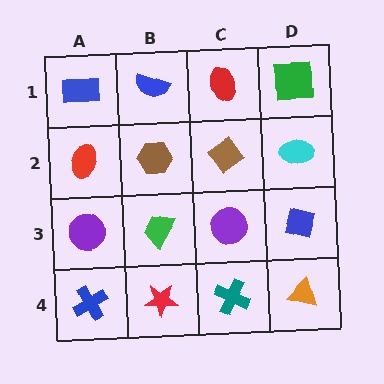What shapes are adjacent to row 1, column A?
A red ellipse (row 2, column A), a blue semicircle (row 1, column B).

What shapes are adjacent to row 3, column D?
A cyan ellipse (row 2, column D), an orange triangle (row 4, column D), a purple circle (row 3, column C).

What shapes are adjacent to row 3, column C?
A brown diamond (row 2, column C), a teal cross (row 4, column C), a green trapezoid (row 3, column B), a blue square (row 3, column D).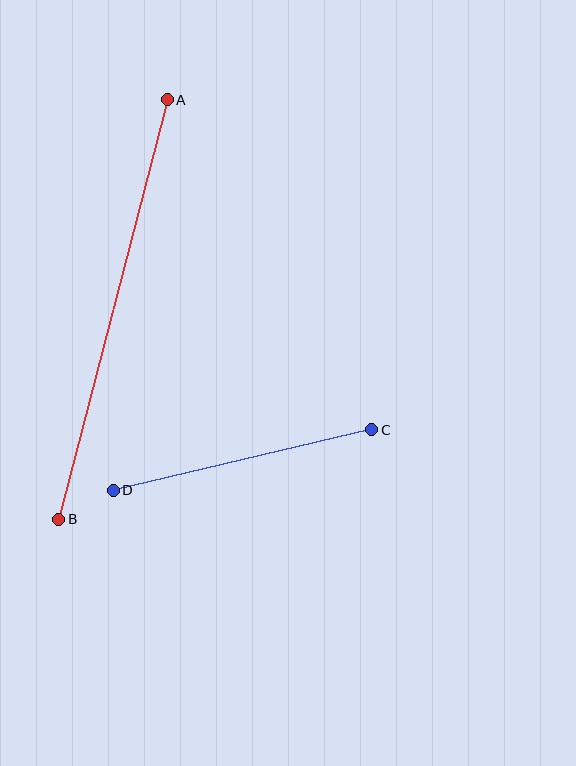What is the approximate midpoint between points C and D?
The midpoint is at approximately (242, 460) pixels.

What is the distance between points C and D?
The distance is approximately 266 pixels.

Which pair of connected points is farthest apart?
Points A and B are farthest apart.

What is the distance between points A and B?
The distance is approximately 433 pixels.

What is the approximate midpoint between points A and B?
The midpoint is at approximately (113, 309) pixels.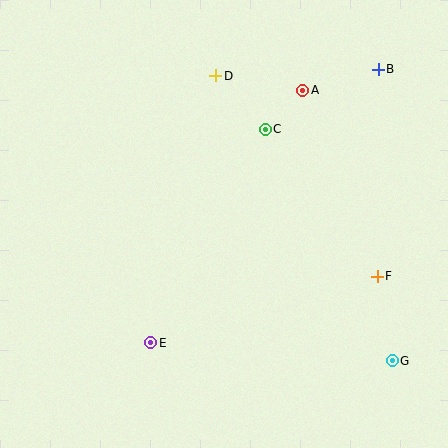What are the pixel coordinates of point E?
Point E is at (151, 343).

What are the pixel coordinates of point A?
Point A is at (303, 90).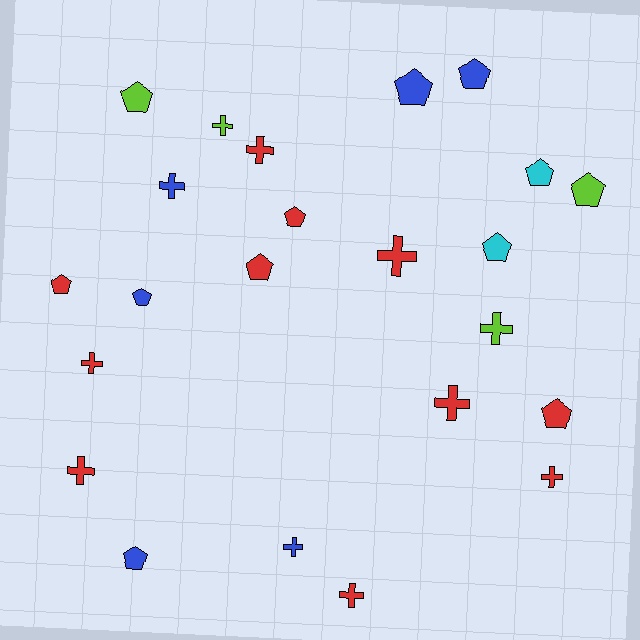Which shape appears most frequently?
Pentagon, with 12 objects.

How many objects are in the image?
There are 23 objects.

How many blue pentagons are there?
There are 4 blue pentagons.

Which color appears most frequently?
Red, with 11 objects.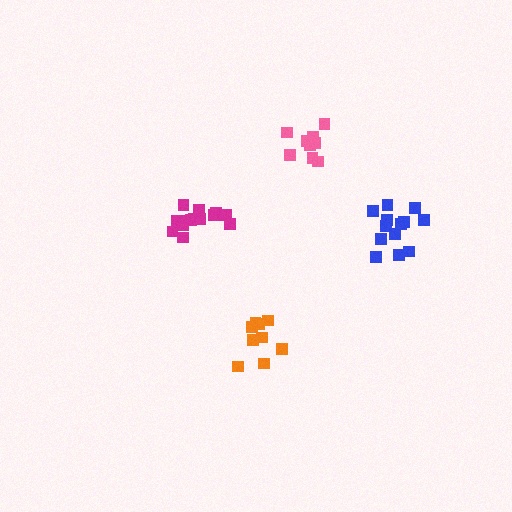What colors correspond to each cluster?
The clusters are colored: magenta, orange, blue, pink.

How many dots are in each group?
Group 1: 15 dots, Group 2: 9 dots, Group 3: 13 dots, Group 4: 10 dots (47 total).